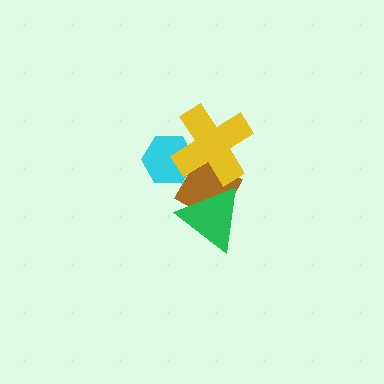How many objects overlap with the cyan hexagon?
2 objects overlap with the cyan hexagon.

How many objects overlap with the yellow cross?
2 objects overlap with the yellow cross.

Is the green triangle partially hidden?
No, no other shape covers it.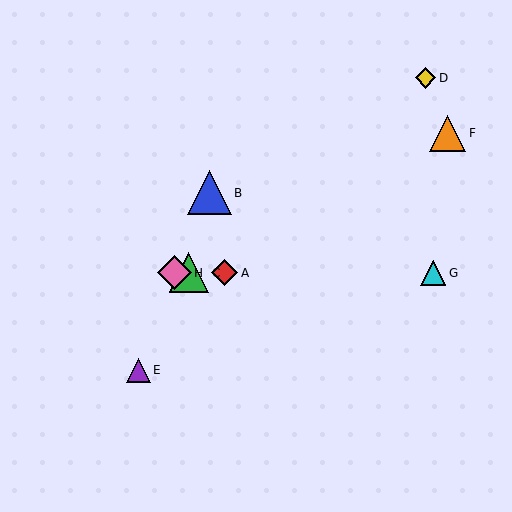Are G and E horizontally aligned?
No, G is at y≈273 and E is at y≈370.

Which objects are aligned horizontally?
Objects A, C, G, H are aligned horizontally.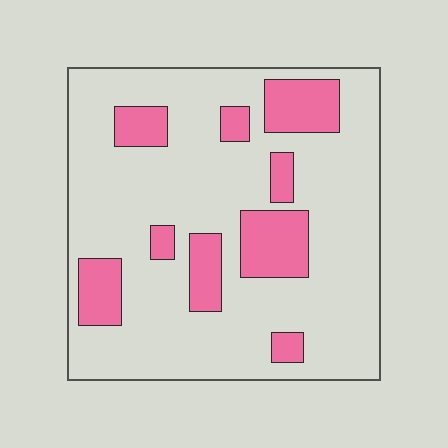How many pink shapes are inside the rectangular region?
9.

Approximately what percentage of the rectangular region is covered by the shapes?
Approximately 20%.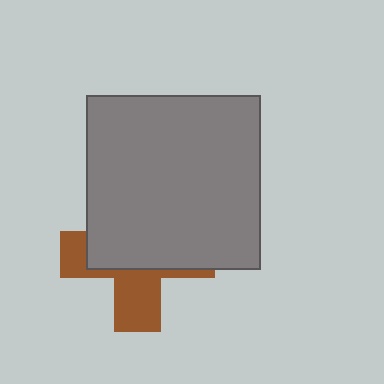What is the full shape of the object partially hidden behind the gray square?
The partially hidden object is a brown cross.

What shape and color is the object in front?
The object in front is a gray square.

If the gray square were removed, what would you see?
You would see the complete brown cross.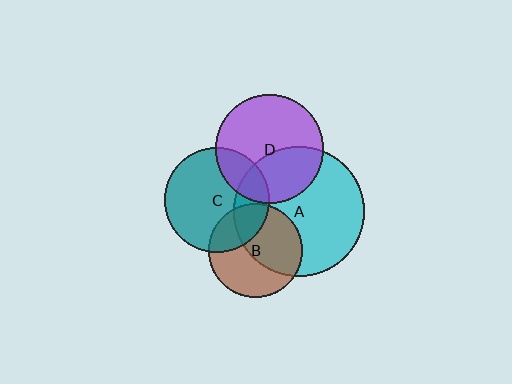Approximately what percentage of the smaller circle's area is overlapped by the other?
Approximately 20%.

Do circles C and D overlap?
Yes.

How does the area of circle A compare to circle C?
Approximately 1.6 times.